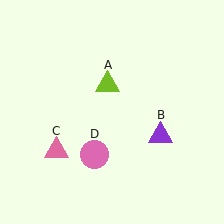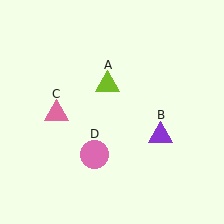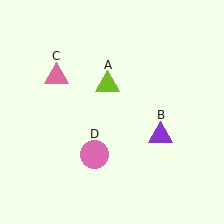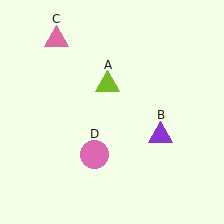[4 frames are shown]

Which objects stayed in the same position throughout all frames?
Lime triangle (object A) and purple triangle (object B) and pink circle (object D) remained stationary.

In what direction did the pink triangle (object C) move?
The pink triangle (object C) moved up.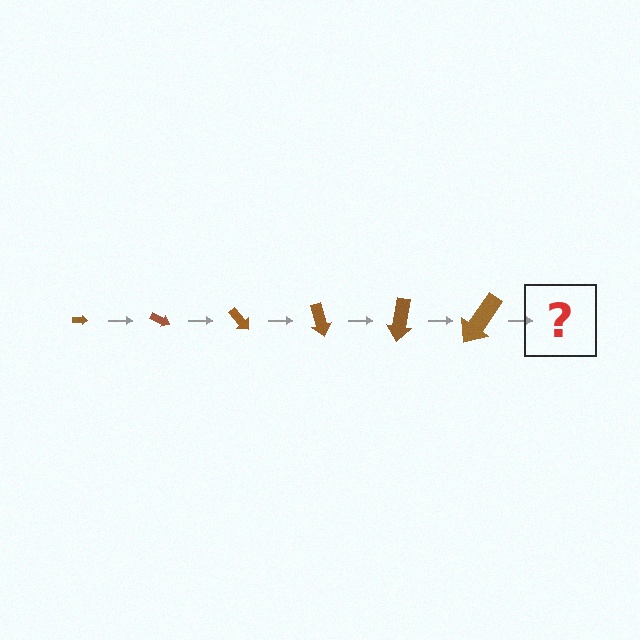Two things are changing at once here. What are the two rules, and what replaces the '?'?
The two rules are that the arrow grows larger each step and it rotates 25 degrees each step. The '?' should be an arrow, larger than the previous one and rotated 150 degrees from the start.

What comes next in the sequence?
The next element should be an arrow, larger than the previous one and rotated 150 degrees from the start.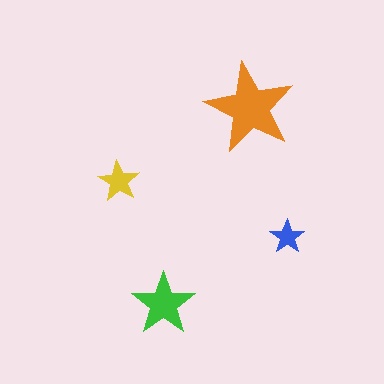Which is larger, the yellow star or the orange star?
The orange one.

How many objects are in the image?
There are 4 objects in the image.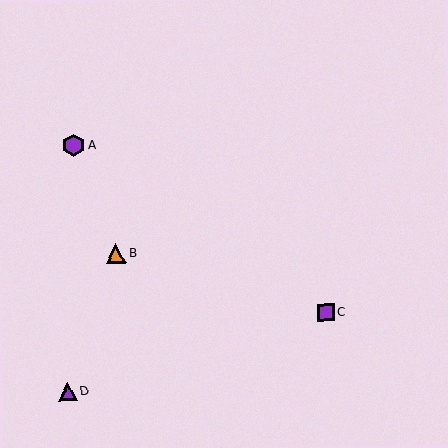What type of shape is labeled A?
Shape A is a purple hexagon.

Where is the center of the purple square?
The center of the purple square is at (326, 312).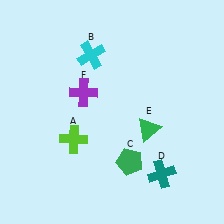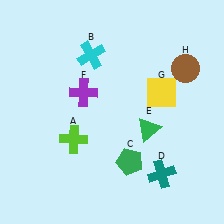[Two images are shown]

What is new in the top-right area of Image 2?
A brown circle (H) was added in the top-right area of Image 2.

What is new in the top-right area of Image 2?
A yellow square (G) was added in the top-right area of Image 2.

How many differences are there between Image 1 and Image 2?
There are 2 differences between the two images.